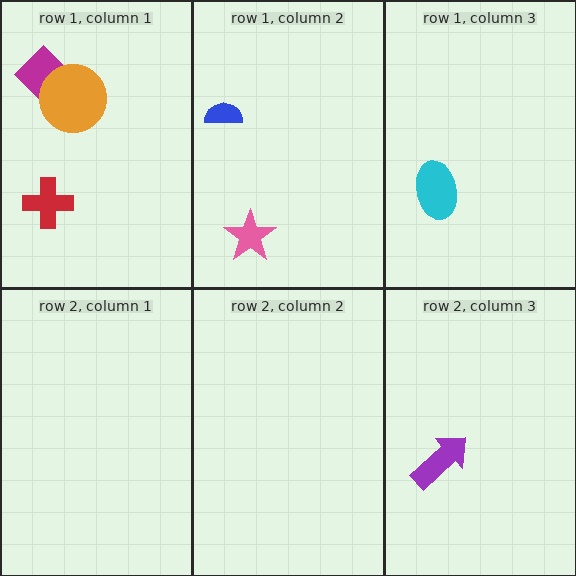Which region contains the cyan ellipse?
The row 1, column 3 region.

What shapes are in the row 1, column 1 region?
The magenta diamond, the red cross, the orange circle.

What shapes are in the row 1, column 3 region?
The cyan ellipse.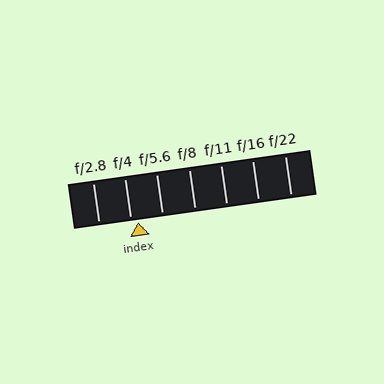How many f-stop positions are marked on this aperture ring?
There are 7 f-stop positions marked.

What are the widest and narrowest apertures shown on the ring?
The widest aperture shown is f/2.8 and the narrowest is f/22.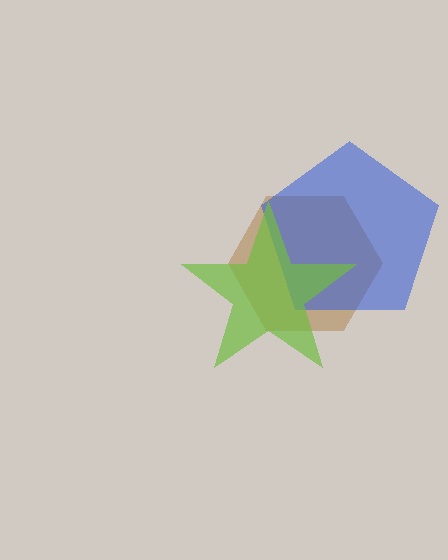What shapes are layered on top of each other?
The layered shapes are: a brown hexagon, a blue pentagon, a lime star.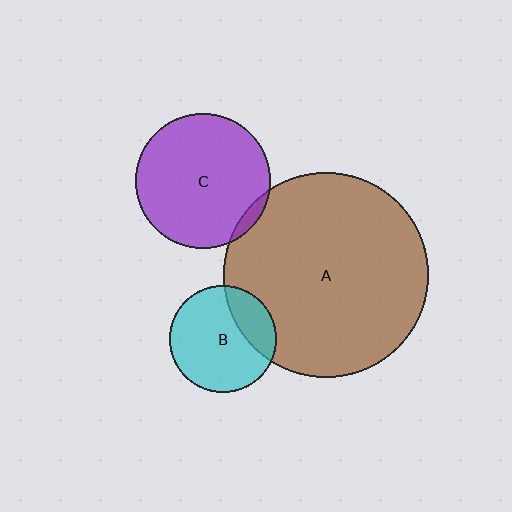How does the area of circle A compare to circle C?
Approximately 2.3 times.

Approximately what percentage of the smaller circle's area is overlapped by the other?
Approximately 25%.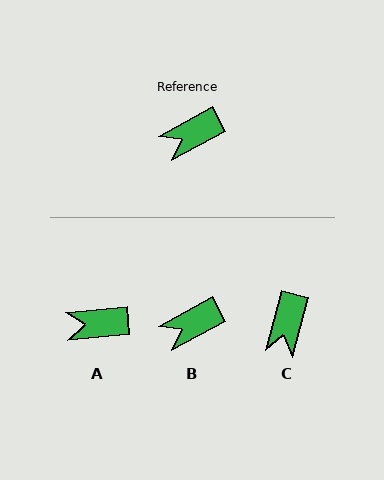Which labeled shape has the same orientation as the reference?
B.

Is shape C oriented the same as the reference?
No, it is off by about 47 degrees.